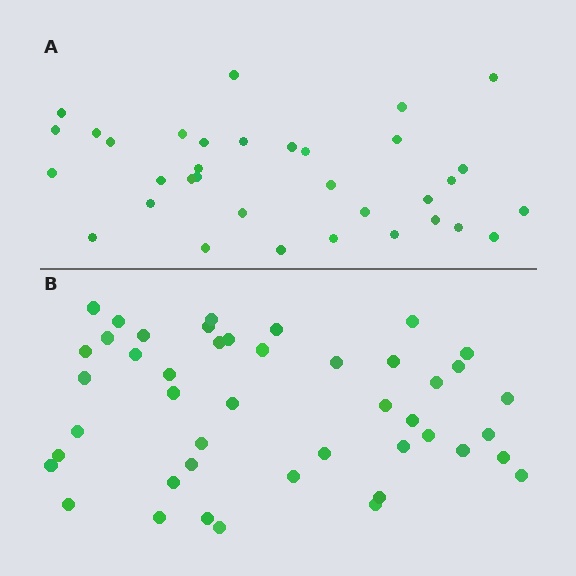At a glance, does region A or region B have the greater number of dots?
Region B (the bottom region) has more dots.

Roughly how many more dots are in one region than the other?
Region B has roughly 12 or so more dots than region A.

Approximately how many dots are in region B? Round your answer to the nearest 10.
About 40 dots. (The exact count is 45, which rounds to 40.)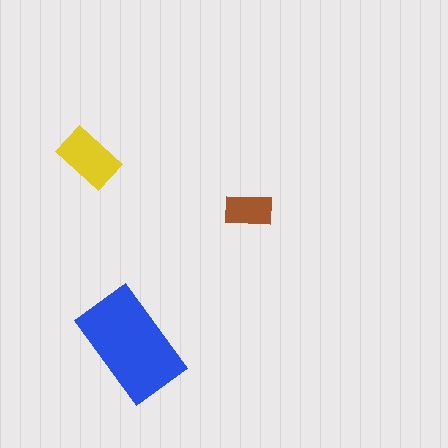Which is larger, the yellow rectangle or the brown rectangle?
The yellow one.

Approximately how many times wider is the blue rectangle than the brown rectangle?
About 2.5 times wider.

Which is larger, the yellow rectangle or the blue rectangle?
The blue one.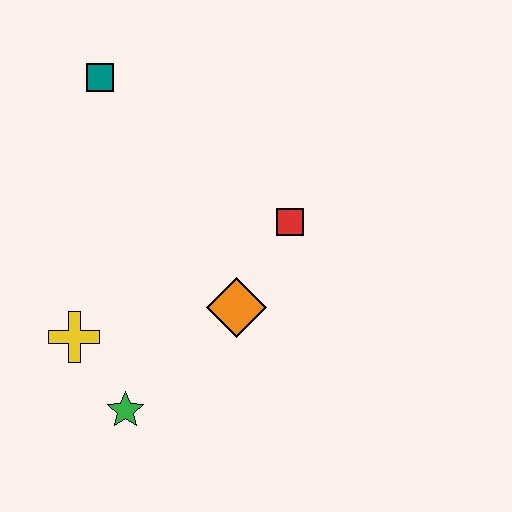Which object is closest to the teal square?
The red square is closest to the teal square.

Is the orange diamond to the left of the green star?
No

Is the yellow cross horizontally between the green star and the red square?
No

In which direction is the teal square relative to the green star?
The teal square is above the green star.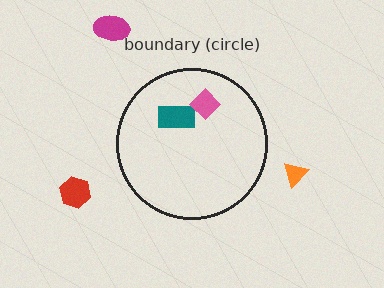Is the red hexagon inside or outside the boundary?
Outside.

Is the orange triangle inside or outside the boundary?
Outside.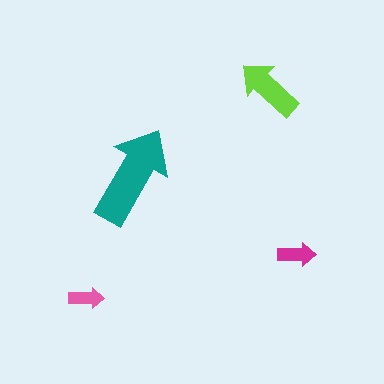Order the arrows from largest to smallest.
the teal one, the lime one, the magenta one, the pink one.